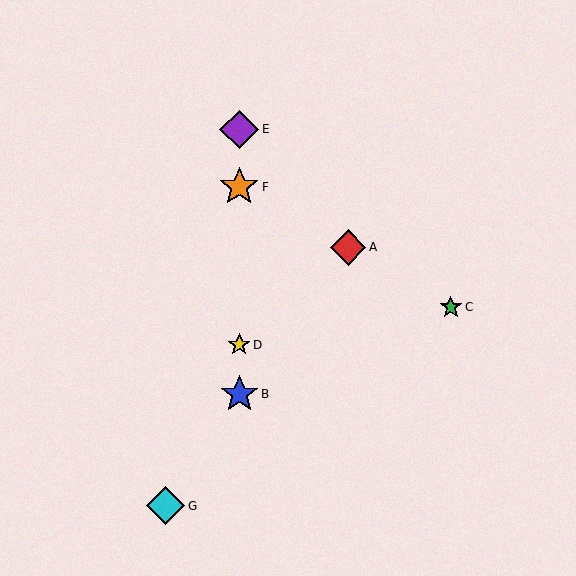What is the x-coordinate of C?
Object C is at x≈451.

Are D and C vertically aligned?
No, D is at x≈239 and C is at x≈451.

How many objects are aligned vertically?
4 objects (B, D, E, F) are aligned vertically.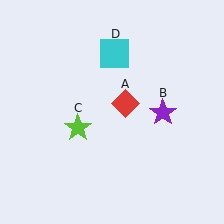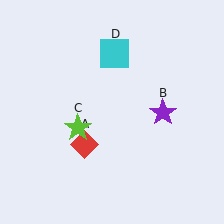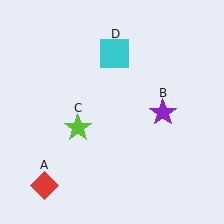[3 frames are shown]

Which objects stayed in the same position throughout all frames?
Purple star (object B) and lime star (object C) and cyan square (object D) remained stationary.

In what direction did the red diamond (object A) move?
The red diamond (object A) moved down and to the left.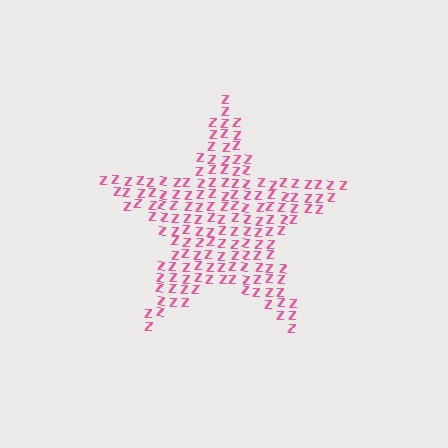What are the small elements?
The small elements are letter Z's.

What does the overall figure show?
The overall figure shows a star.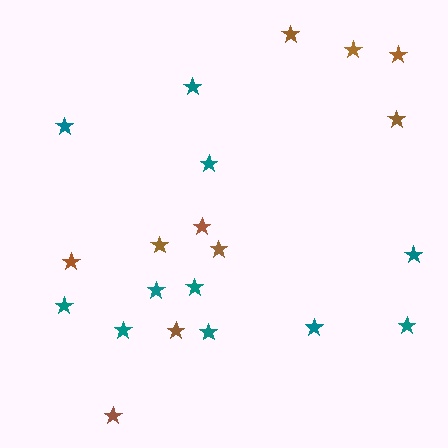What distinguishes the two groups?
There are 2 groups: one group of teal stars (11) and one group of brown stars (10).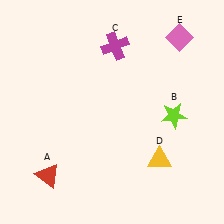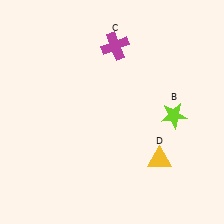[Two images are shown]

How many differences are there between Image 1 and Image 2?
There are 2 differences between the two images.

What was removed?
The red triangle (A), the pink diamond (E) were removed in Image 2.